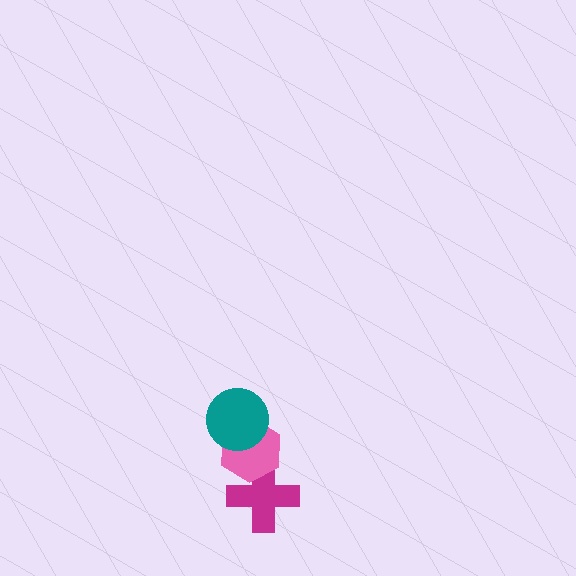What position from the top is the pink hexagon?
The pink hexagon is 2nd from the top.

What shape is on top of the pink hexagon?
The teal circle is on top of the pink hexagon.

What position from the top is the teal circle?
The teal circle is 1st from the top.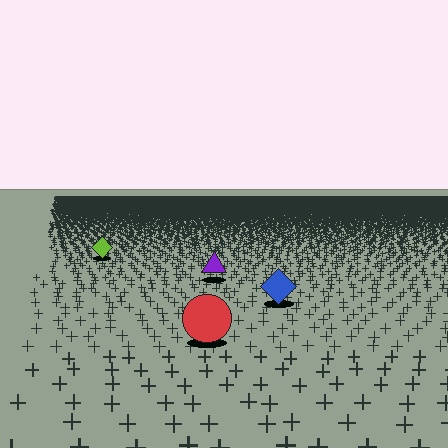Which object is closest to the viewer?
The red circle is closest. The texture marks near it are larger and more spread out.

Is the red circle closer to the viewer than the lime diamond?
Yes. The red circle is closer — you can tell from the texture gradient: the ground texture is coarser near it.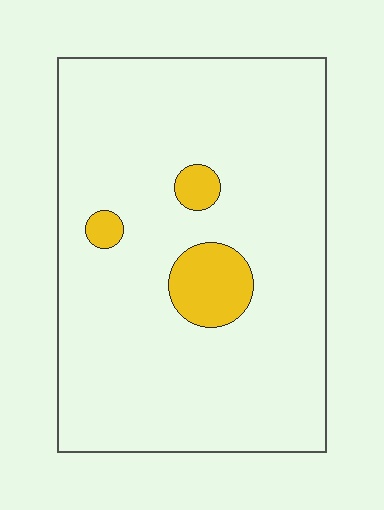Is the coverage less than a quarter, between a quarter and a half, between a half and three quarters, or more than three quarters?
Less than a quarter.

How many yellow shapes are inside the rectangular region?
3.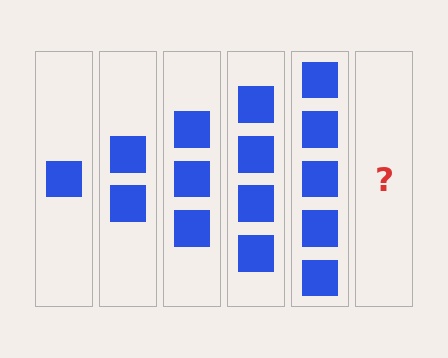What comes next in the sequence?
The next element should be 6 squares.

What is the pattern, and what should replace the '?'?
The pattern is that each step adds one more square. The '?' should be 6 squares.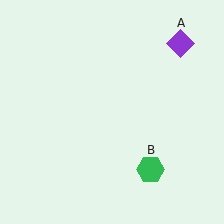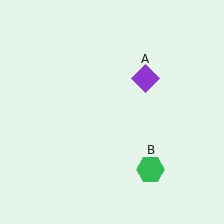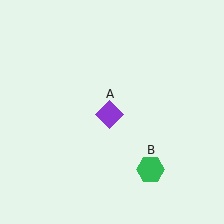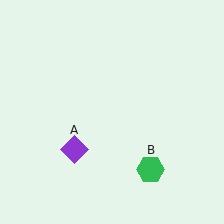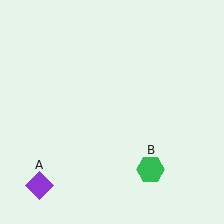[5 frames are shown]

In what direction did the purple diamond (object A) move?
The purple diamond (object A) moved down and to the left.